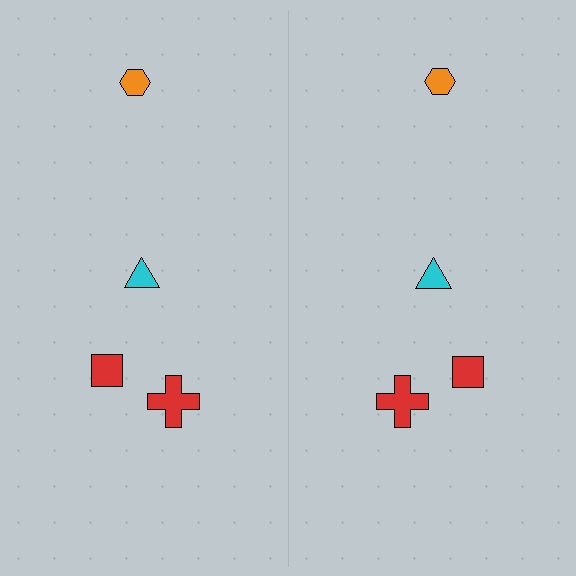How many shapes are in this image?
There are 8 shapes in this image.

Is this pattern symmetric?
Yes, this pattern has bilateral (reflection) symmetry.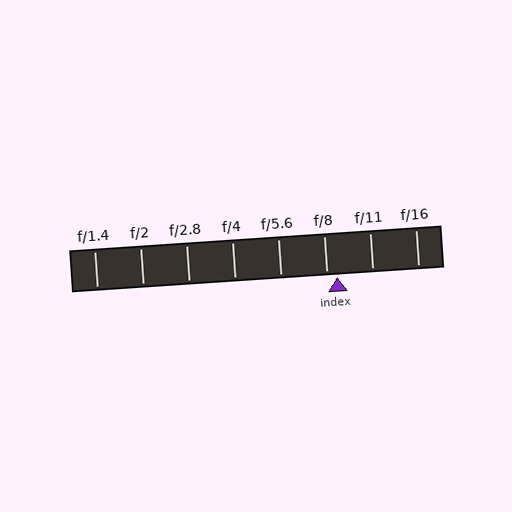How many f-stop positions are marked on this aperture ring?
There are 8 f-stop positions marked.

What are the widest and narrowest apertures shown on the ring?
The widest aperture shown is f/1.4 and the narrowest is f/16.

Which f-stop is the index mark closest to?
The index mark is closest to f/8.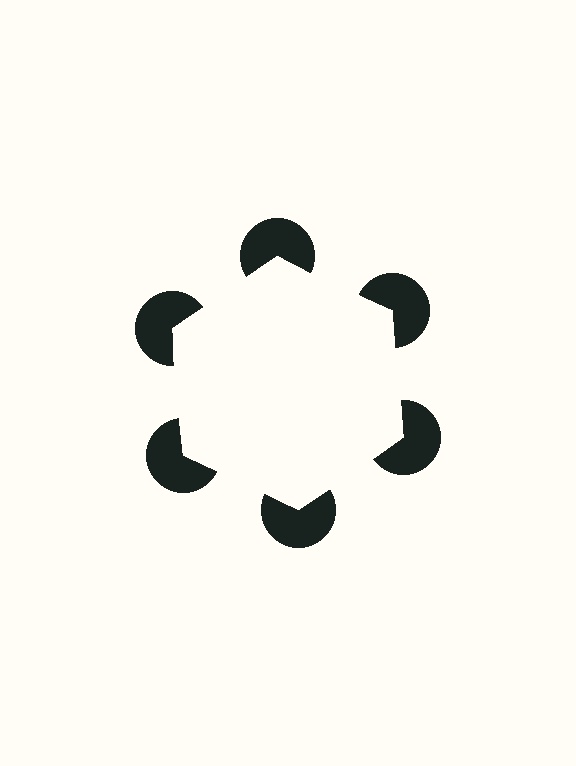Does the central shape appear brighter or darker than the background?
It typically appears slightly brighter than the background, even though no actual brightness change is drawn.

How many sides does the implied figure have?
6 sides.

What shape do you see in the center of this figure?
An illusory hexagon — its edges are inferred from the aligned wedge cuts in the pac-man discs, not physically drawn.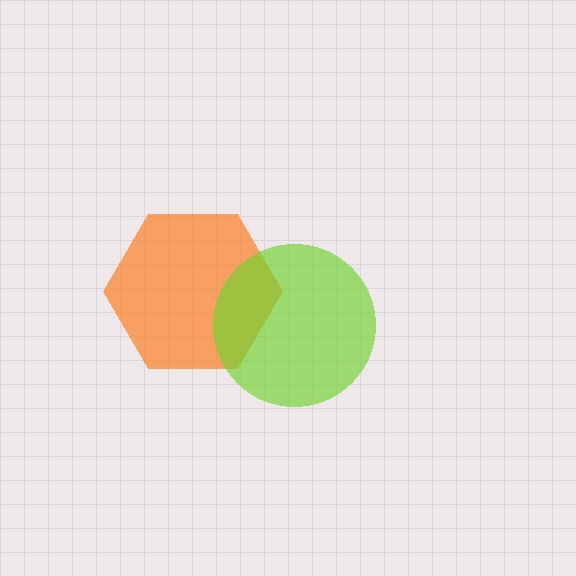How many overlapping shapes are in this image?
There are 2 overlapping shapes in the image.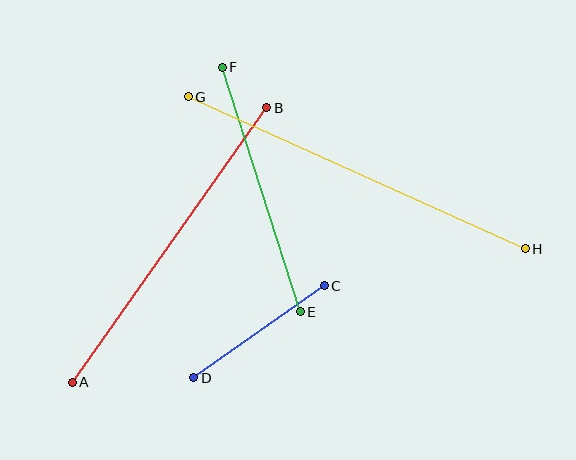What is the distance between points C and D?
The distance is approximately 160 pixels.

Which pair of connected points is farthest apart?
Points G and H are farthest apart.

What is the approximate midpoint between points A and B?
The midpoint is at approximately (169, 245) pixels.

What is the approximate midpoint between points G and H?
The midpoint is at approximately (357, 173) pixels.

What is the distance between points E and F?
The distance is approximately 257 pixels.